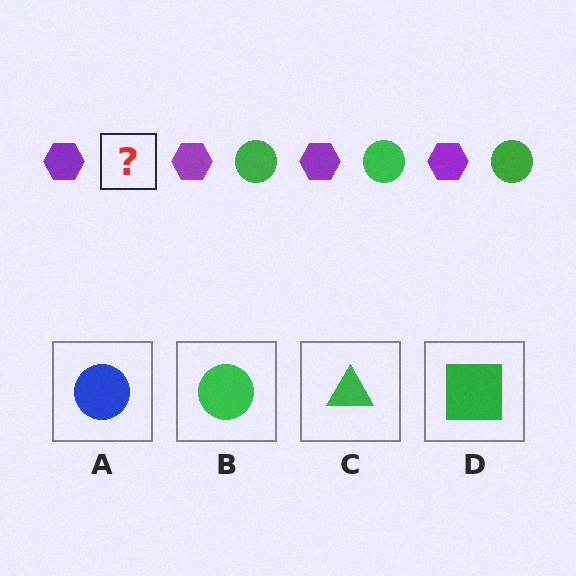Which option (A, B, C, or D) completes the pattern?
B.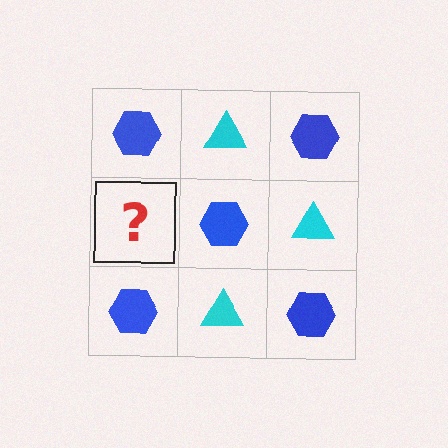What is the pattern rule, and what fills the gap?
The rule is that it alternates blue hexagon and cyan triangle in a checkerboard pattern. The gap should be filled with a cyan triangle.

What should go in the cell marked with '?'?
The missing cell should contain a cyan triangle.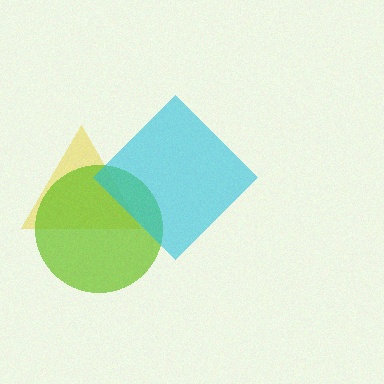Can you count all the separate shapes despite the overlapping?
Yes, there are 3 separate shapes.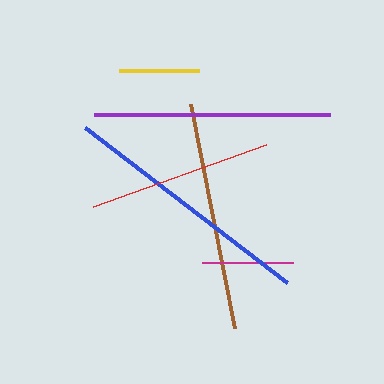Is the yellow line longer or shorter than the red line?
The red line is longer than the yellow line.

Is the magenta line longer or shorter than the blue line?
The blue line is longer than the magenta line.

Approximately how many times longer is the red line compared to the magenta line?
The red line is approximately 2.0 times the length of the magenta line.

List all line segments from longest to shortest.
From longest to shortest: blue, purple, brown, red, magenta, yellow.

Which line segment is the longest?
The blue line is the longest at approximately 255 pixels.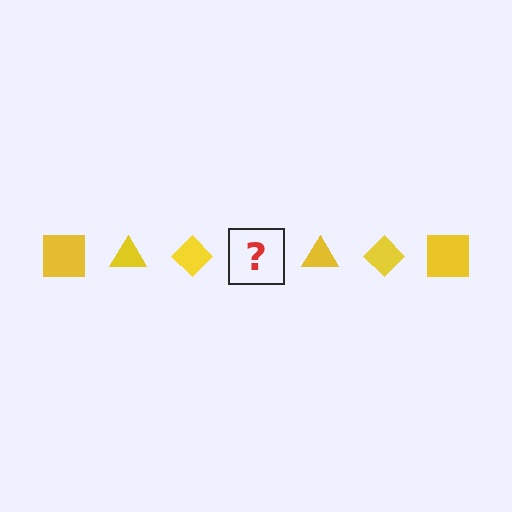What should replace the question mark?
The question mark should be replaced with a yellow square.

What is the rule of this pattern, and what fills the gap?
The rule is that the pattern cycles through square, triangle, diamond shapes in yellow. The gap should be filled with a yellow square.